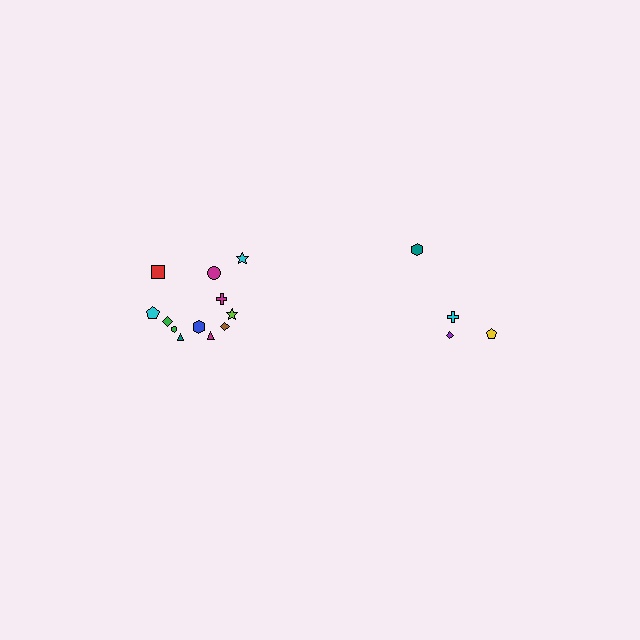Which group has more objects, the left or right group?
The left group.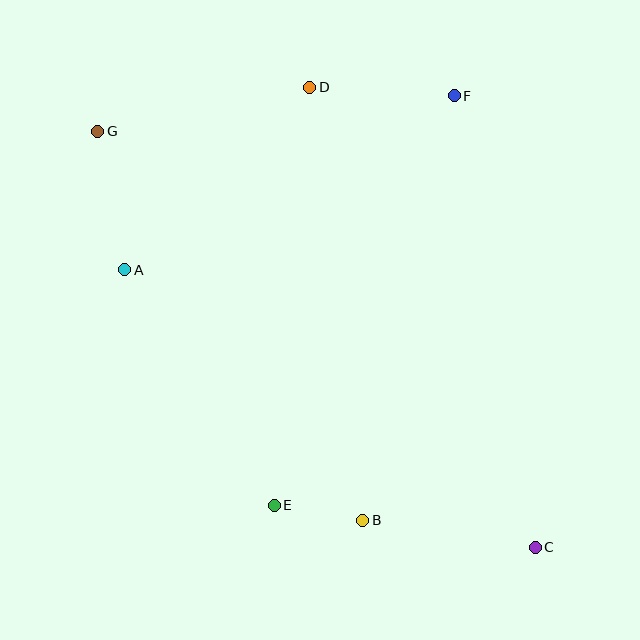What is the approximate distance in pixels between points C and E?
The distance between C and E is approximately 264 pixels.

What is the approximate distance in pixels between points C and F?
The distance between C and F is approximately 459 pixels.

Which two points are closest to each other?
Points B and E are closest to each other.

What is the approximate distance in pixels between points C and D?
The distance between C and D is approximately 512 pixels.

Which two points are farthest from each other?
Points C and G are farthest from each other.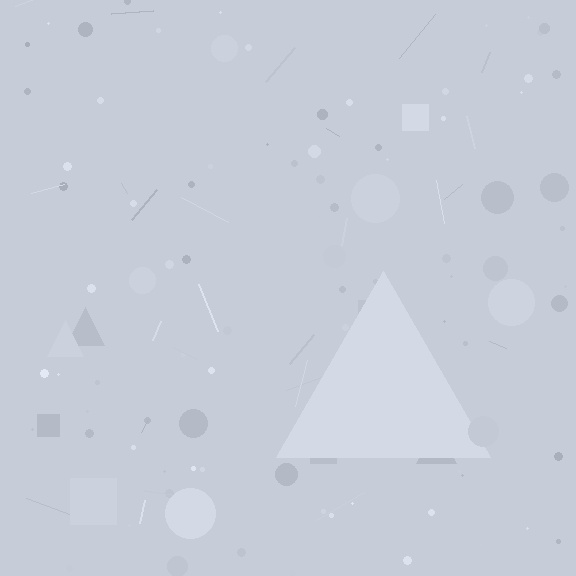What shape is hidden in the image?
A triangle is hidden in the image.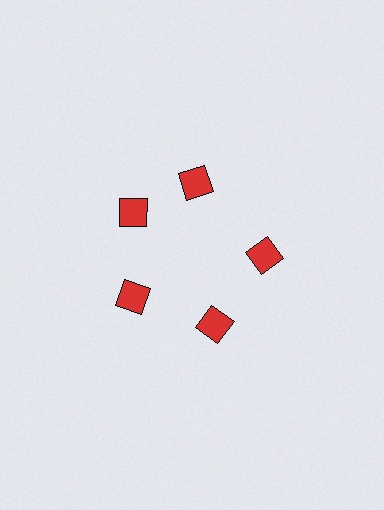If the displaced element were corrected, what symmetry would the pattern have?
It would have 5-fold rotational symmetry — the pattern would map onto itself every 72 degrees.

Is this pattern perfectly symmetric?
No. The 5 red squares are arranged in a ring, but one element near the 1 o'clock position is rotated out of alignment along the ring, breaking the 5-fold rotational symmetry.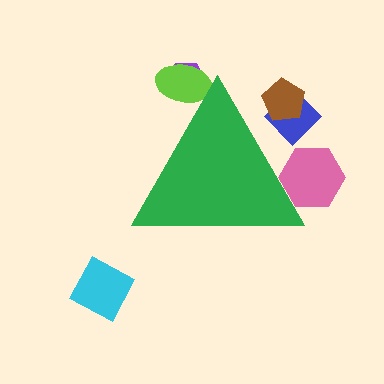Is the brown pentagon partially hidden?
Yes, the brown pentagon is partially hidden behind the green triangle.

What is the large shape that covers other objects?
A green triangle.